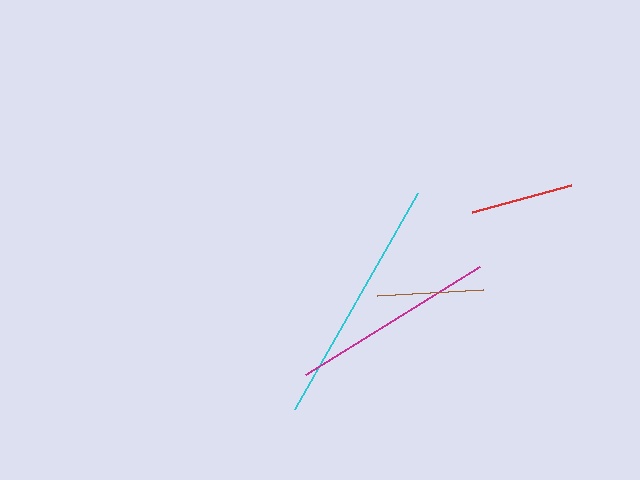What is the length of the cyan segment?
The cyan segment is approximately 249 pixels long.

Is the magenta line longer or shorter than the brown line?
The magenta line is longer than the brown line.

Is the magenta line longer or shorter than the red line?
The magenta line is longer than the red line.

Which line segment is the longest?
The cyan line is the longest at approximately 249 pixels.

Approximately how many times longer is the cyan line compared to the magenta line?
The cyan line is approximately 1.2 times the length of the magenta line.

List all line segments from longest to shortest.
From longest to shortest: cyan, magenta, brown, red.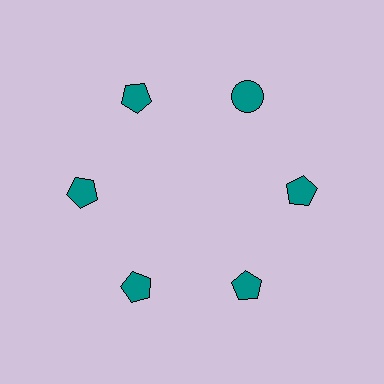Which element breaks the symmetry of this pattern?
The teal circle at roughly the 1 o'clock position breaks the symmetry. All other shapes are teal pentagons.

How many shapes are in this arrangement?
There are 6 shapes arranged in a ring pattern.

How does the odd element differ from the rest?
It has a different shape: circle instead of pentagon.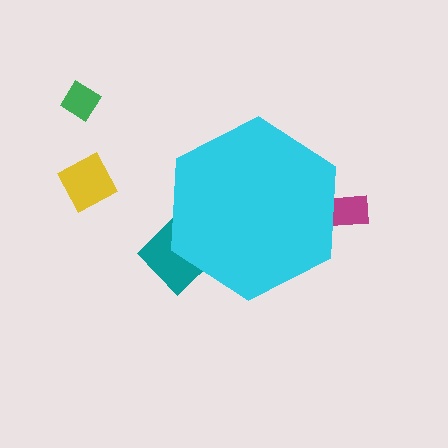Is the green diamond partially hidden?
No, the green diamond is fully visible.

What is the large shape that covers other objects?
A cyan hexagon.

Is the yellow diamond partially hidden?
No, the yellow diamond is fully visible.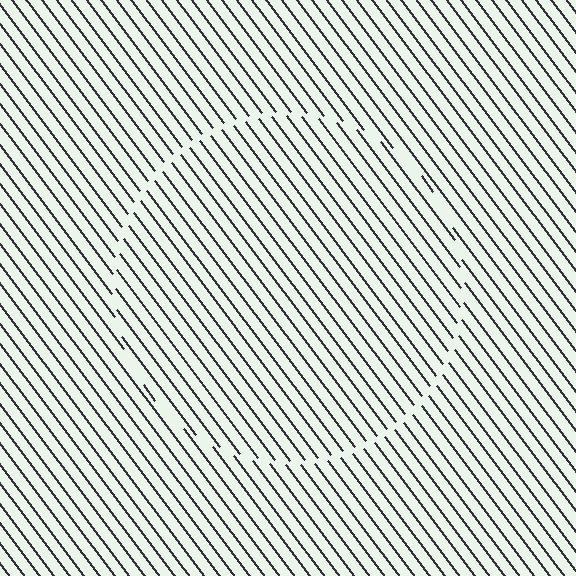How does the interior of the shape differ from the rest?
The interior of the shape contains the same grating, shifted by half a period — the contour is defined by the phase discontinuity where line-ends from the inner and outer gratings abut.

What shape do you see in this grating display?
An illusory circle. The interior of the shape contains the same grating, shifted by half a period — the contour is defined by the phase discontinuity where line-ends from the inner and outer gratings abut.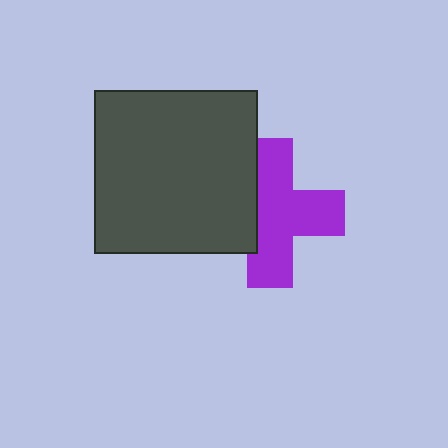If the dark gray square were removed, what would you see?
You would see the complete purple cross.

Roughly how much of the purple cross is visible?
Most of it is visible (roughly 70%).